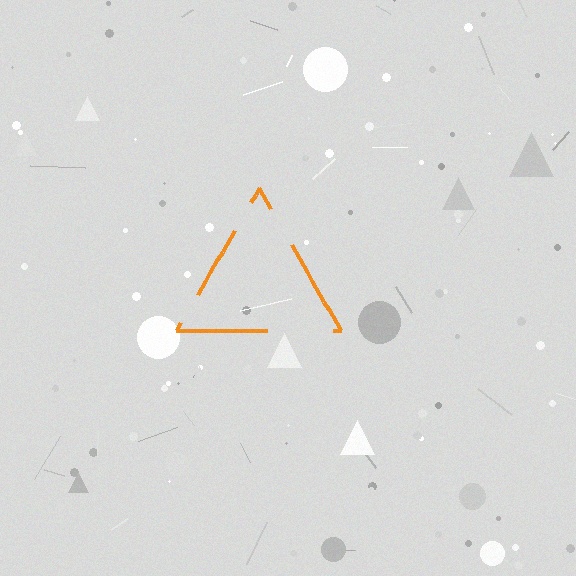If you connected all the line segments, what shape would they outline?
They would outline a triangle.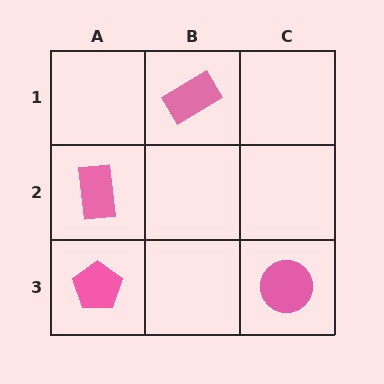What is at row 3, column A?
A pink pentagon.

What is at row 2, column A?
A pink rectangle.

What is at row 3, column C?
A pink circle.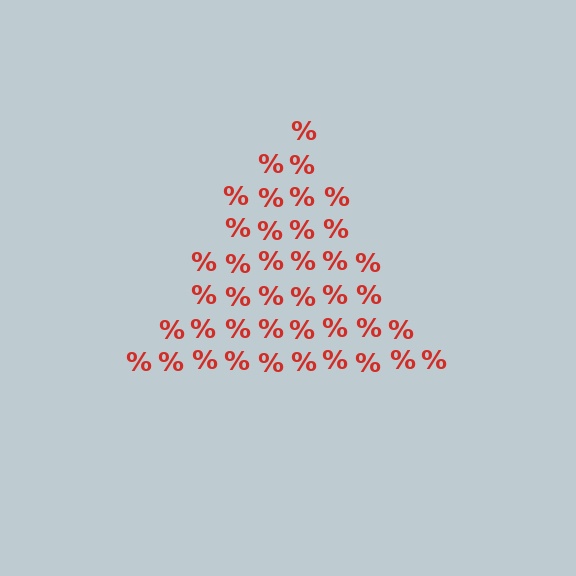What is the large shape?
The large shape is a triangle.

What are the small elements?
The small elements are percent signs.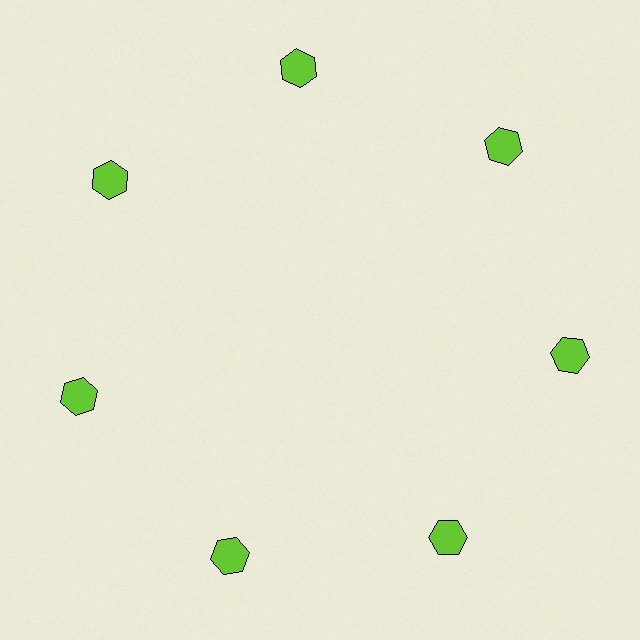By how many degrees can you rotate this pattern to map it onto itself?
The pattern maps onto itself every 51 degrees of rotation.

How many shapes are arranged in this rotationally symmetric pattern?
There are 7 shapes, arranged in 7 groups of 1.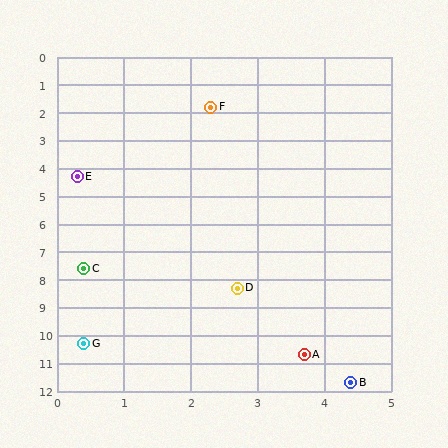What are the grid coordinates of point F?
Point F is at approximately (2.3, 1.8).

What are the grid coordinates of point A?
Point A is at approximately (3.7, 10.7).